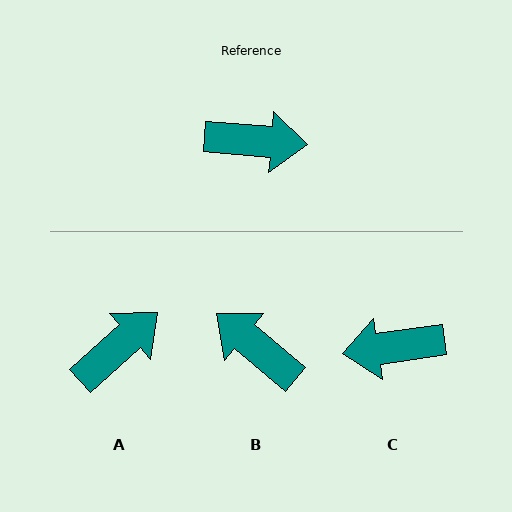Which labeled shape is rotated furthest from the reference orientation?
C, about 168 degrees away.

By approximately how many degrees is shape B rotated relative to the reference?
Approximately 145 degrees counter-clockwise.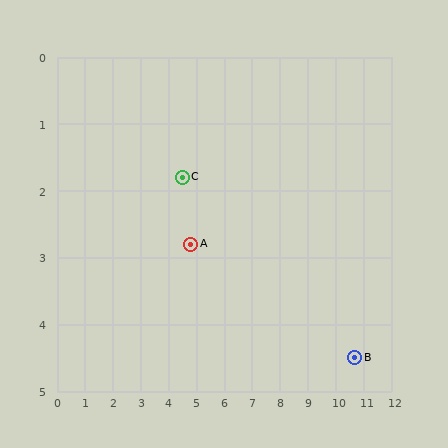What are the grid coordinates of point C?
Point C is at approximately (4.5, 1.8).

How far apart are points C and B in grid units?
Points C and B are about 6.8 grid units apart.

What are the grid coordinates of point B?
Point B is at approximately (10.7, 4.5).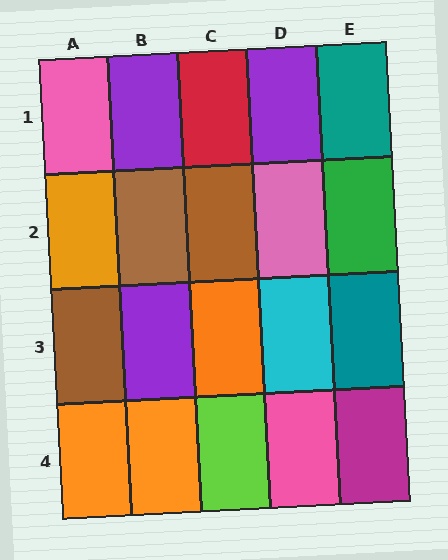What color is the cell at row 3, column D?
Cyan.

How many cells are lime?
1 cell is lime.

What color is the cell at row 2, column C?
Brown.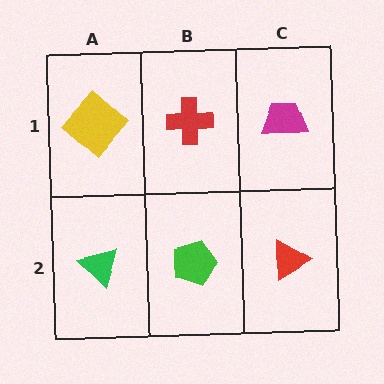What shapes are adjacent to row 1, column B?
A green pentagon (row 2, column B), a yellow diamond (row 1, column A), a magenta trapezoid (row 1, column C).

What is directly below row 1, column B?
A green pentagon.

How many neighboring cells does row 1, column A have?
2.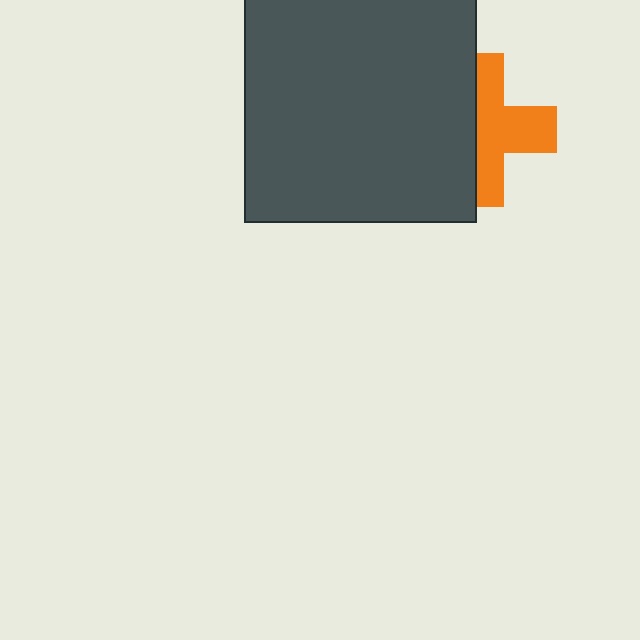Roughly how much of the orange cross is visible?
About half of it is visible (roughly 54%).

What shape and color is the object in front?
The object in front is a dark gray square.